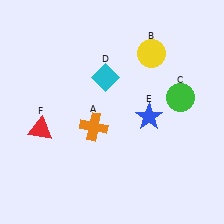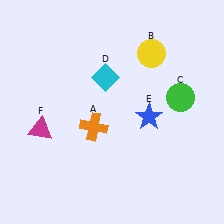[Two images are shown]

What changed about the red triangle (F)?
In Image 1, F is red. In Image 2, it changed to magenta.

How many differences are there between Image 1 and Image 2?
There is 1 difference between the two images.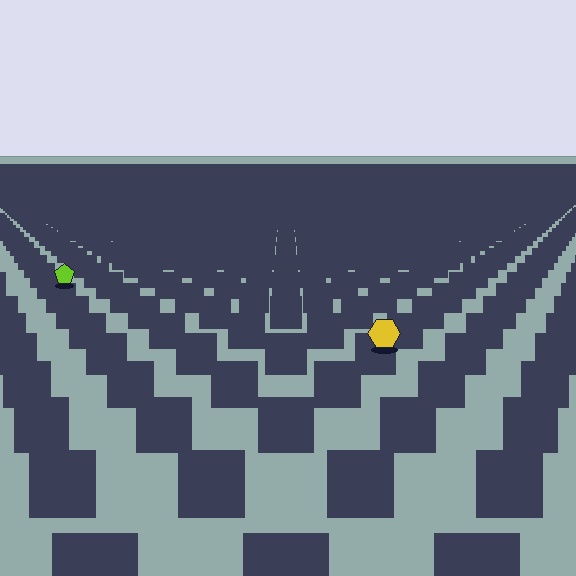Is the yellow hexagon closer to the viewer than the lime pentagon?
Yes. The yellow hexagon is closer — you can tell from the texture gradient: the ground texture is coarser near it.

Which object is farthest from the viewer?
The lime pentagon is farthest from the viewer. It appears smaller and the ground texture around it is denser.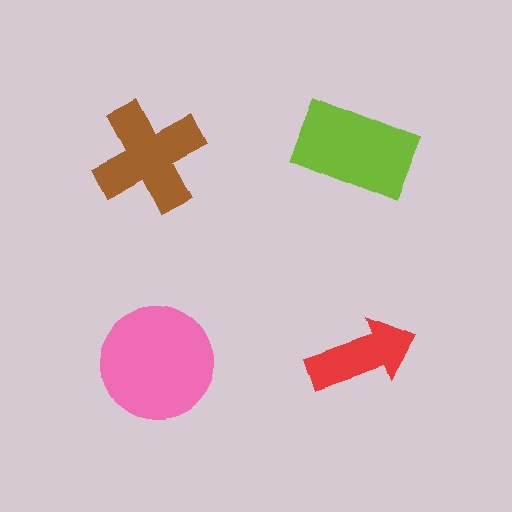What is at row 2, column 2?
A red arrow.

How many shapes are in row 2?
2 shapes.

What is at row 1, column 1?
A brown cross.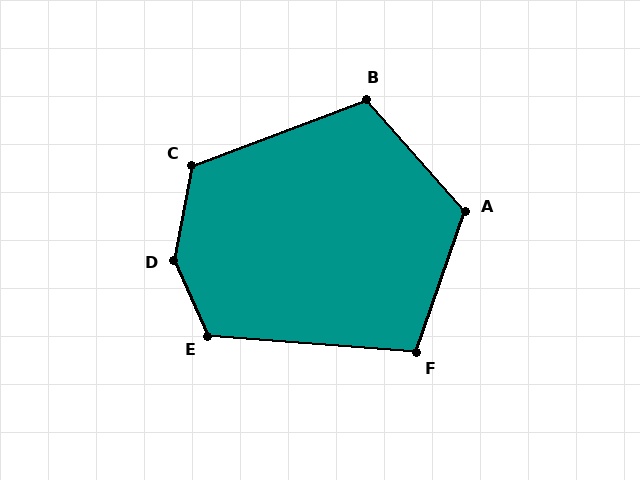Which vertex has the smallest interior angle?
F, at approximately 105 degrees.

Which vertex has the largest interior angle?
D, at approximately 145 degrees.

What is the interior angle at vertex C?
Approximately 122 degrees (obtuse).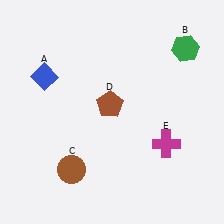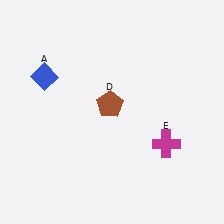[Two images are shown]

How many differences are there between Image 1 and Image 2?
There are 2 differences between the two images.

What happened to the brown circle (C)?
The brown circle (C) was removed in Image 2. It was in the bottom-left area of Image 1.